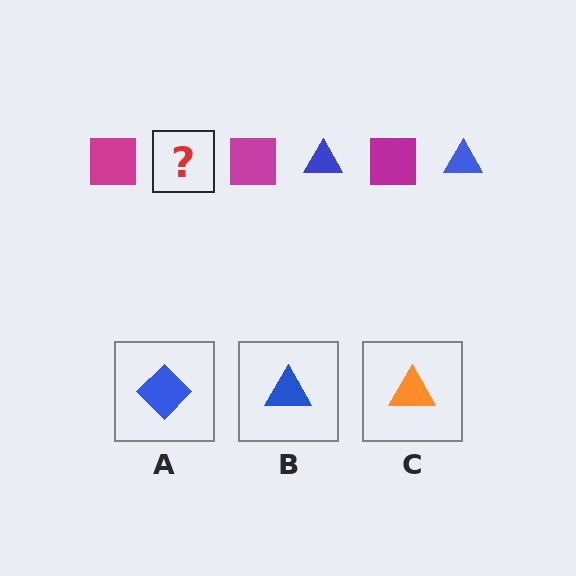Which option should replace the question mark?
Option B.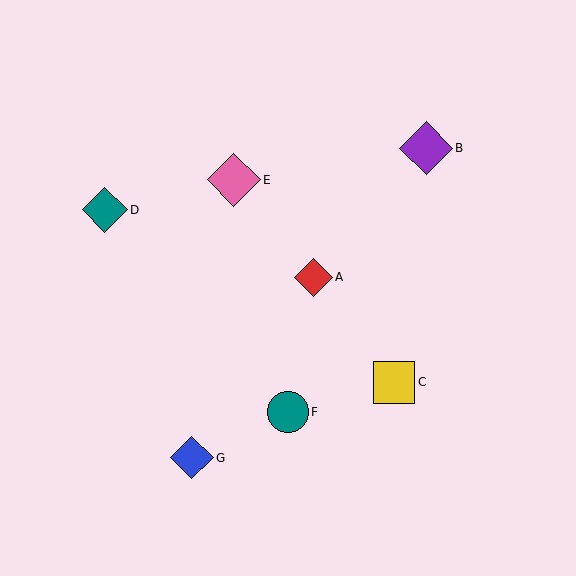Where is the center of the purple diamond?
The center of the purple diamond is at (426, 148).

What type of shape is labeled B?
Shape B is a purple diamond.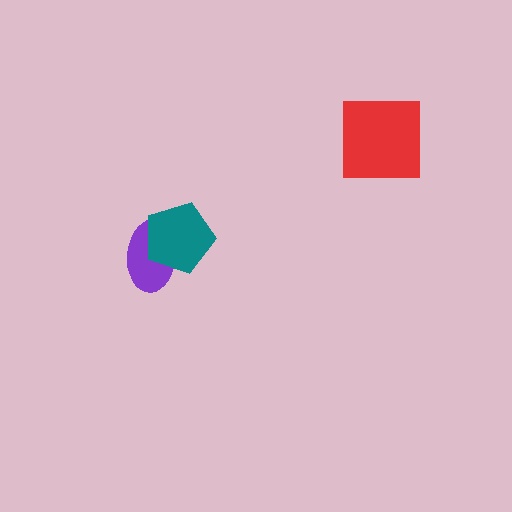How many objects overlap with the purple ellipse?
1 object overlaps with the purple ellipse.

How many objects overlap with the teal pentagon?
1 object overlaps with the teal pentagon.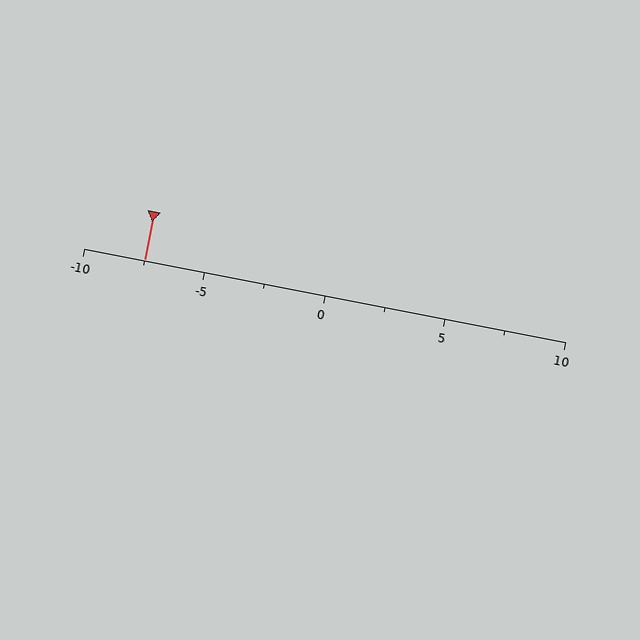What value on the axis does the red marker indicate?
The marker indicates approximately -7.5.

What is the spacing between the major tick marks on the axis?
The major ticks are spaced 5 apart.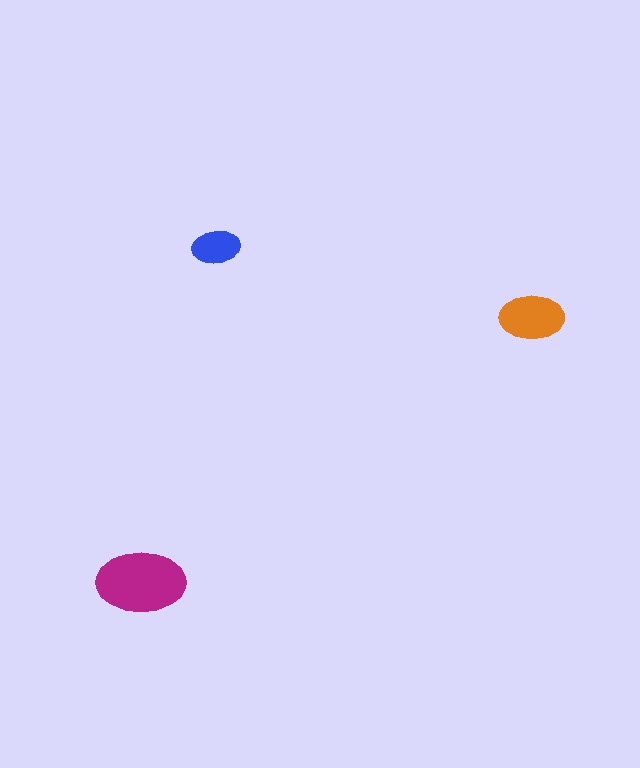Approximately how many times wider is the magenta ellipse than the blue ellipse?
About 2 times wider.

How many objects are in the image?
There are 3 objects in the image.